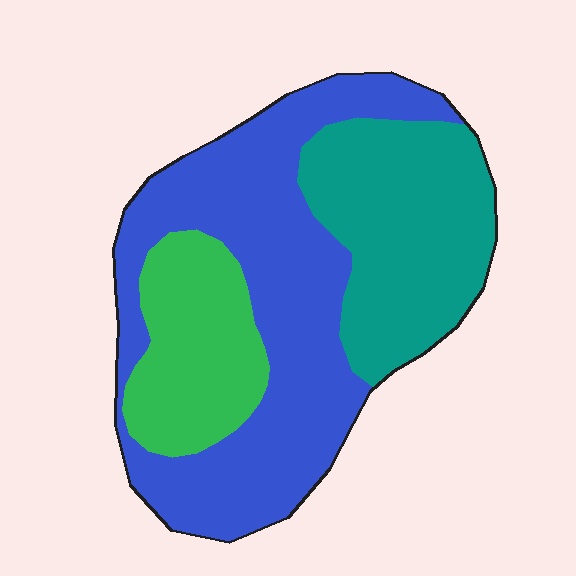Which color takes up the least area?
Green, at roughly 20%.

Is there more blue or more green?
Blue.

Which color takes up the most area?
Blue, at roughly 50%.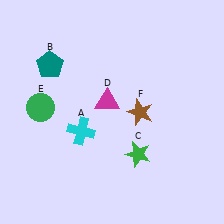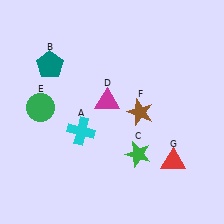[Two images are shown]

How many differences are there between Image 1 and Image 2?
There is 1 difference between the two images.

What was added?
A red triangle (G) was added in Image 2.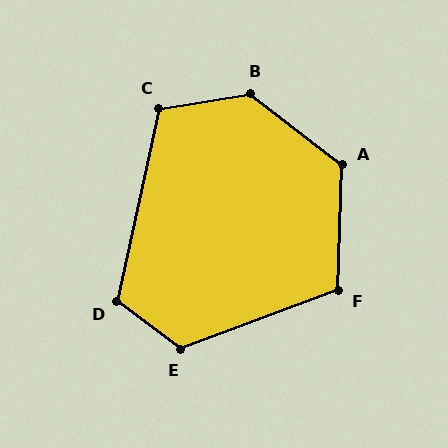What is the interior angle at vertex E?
Approximately 123 degrees (obtuse).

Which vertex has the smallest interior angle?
C, at approximately 111 degrees.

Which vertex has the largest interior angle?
B, at approximately 133 degrees.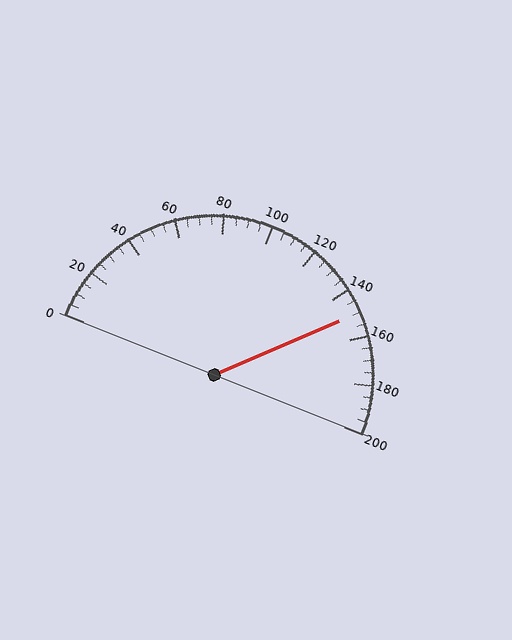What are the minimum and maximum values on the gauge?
The gauge ranges from 0 to 200.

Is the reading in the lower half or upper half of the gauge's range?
The reading is in the upper half of the range (0 to 200).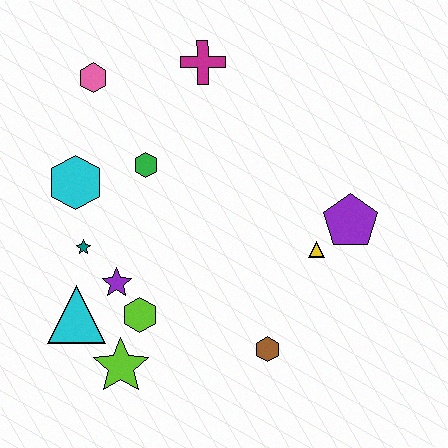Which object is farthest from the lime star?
The magenta cross is farthest from the lime star.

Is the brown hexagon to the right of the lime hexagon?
Yes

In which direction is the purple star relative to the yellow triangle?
The purple star is to the left of the yellow triangle.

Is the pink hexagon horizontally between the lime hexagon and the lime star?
No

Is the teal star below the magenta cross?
Yes